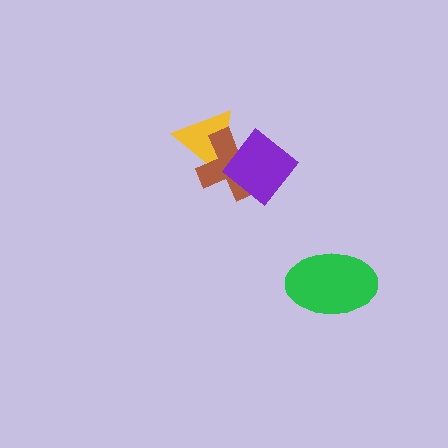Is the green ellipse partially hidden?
No, no other shape covers it.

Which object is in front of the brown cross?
The purple diamond is in front of the brown cross.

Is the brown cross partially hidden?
Yes, it is partially covered by another shape.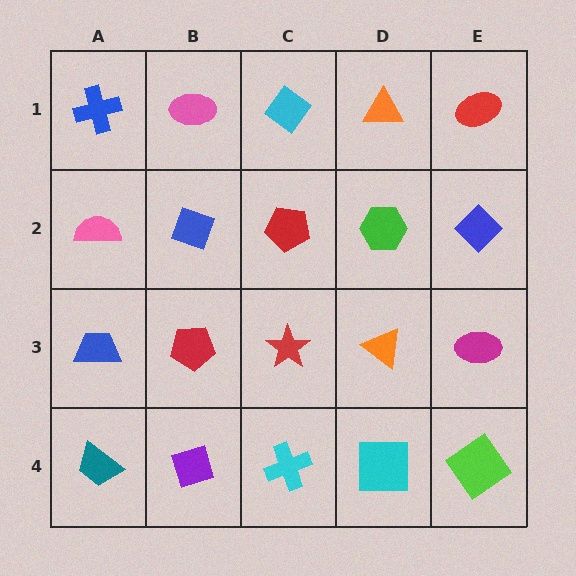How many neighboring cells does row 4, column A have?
2.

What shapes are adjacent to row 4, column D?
An orange triangle (row 3, column D), a cyan cross (row 4, column C), a lime diamond (row 4, column E).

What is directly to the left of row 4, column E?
A cyan square.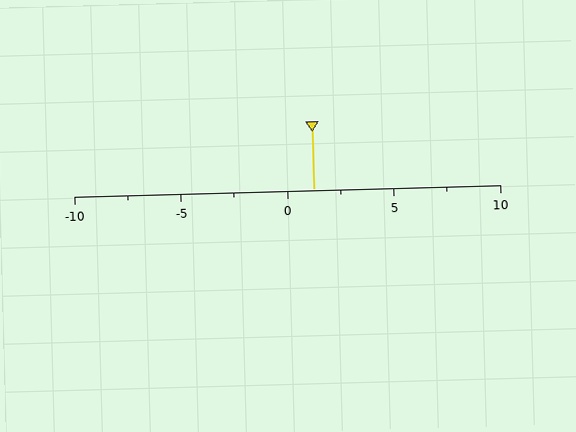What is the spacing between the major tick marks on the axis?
The major ticks are spaced 5 apart.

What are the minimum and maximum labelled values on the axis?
The axis runs from -10 to 10.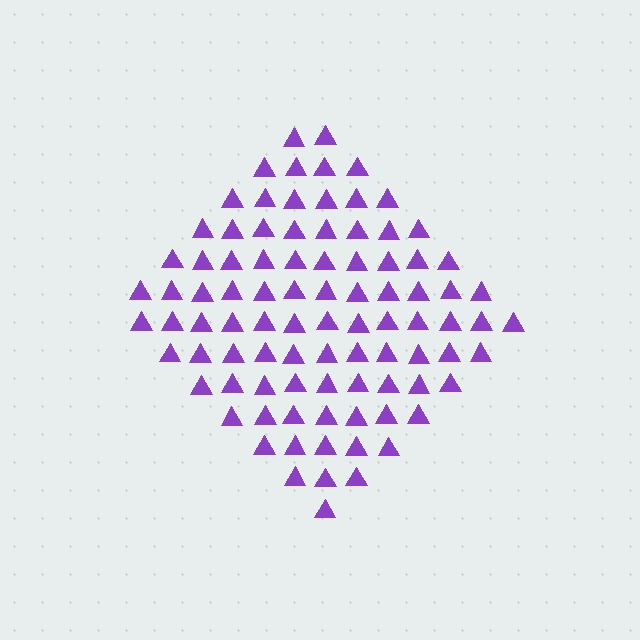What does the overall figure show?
The overall figure shows a diamond.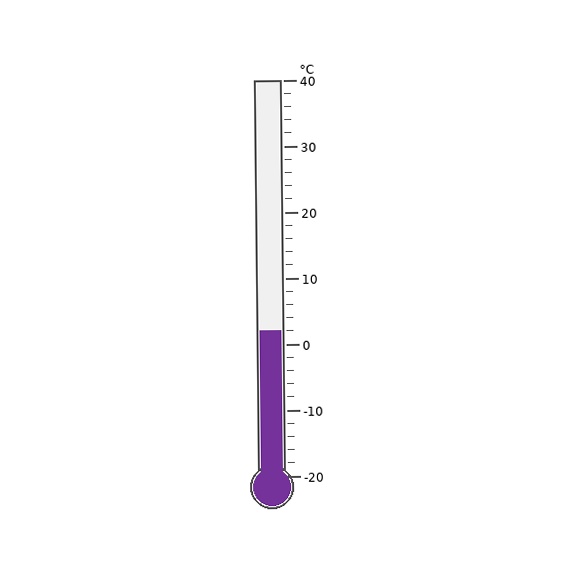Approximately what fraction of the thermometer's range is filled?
The thermometer is filled to approximately 35% of its range.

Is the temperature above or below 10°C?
The temperature is below 10°C.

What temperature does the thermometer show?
The thermometer shows approximately 2°C.